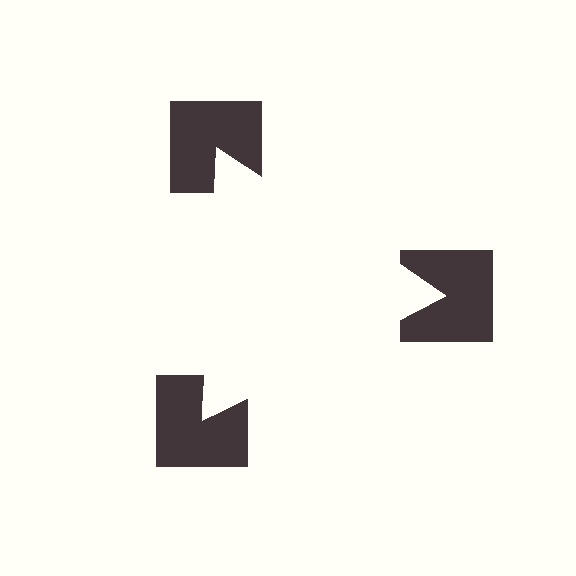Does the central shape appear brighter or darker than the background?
It typically appears slightly brighter than the background, even though no actual brightness change is drawn.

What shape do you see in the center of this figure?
An illusory triangle — its edges are inferred from the aligned wedge cuts in the notched squares, not physically drawn.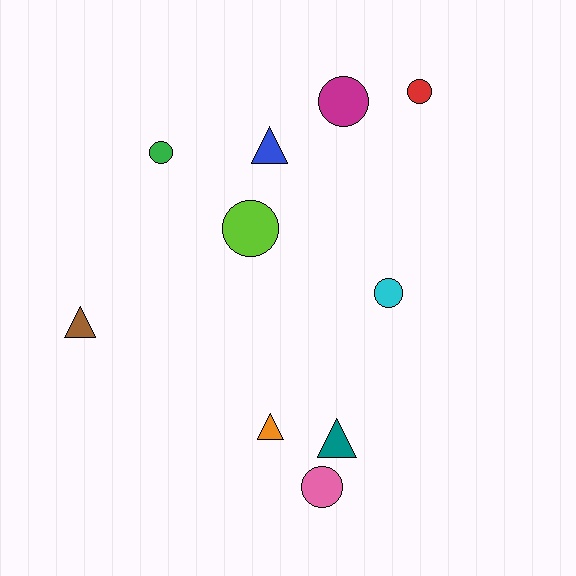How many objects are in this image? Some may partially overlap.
There are 10 objects.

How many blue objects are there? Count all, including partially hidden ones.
There is 1 blue object.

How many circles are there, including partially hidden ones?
There are 6 circles.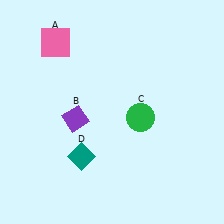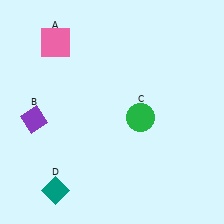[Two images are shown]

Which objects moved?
The objects that moved are: the purple diamond (B), the teal diamond (D).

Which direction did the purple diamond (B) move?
The purple diamond (B) moved left.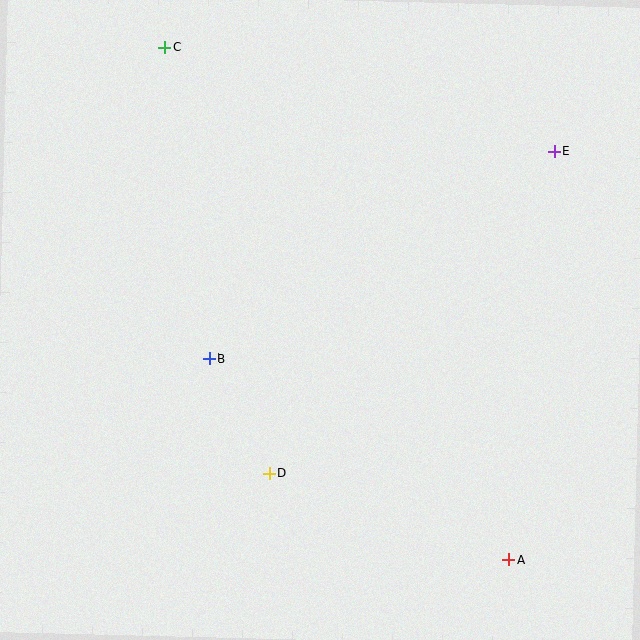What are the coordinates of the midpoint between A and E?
The midpoint between A and E is at (532, 355).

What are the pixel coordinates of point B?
Point B is at (209, 359).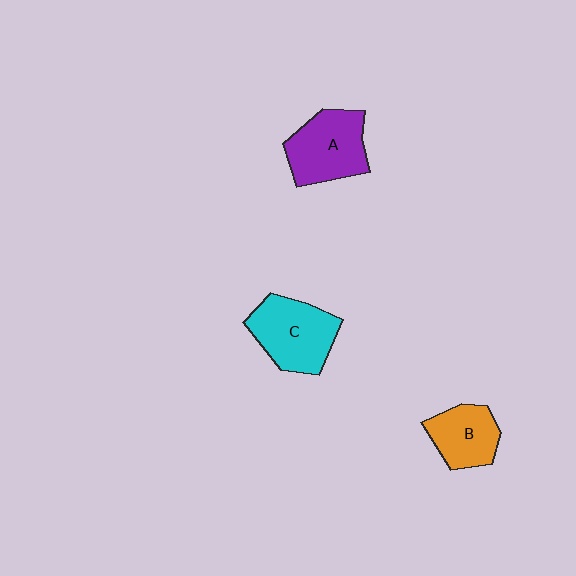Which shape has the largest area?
Shape C (cyan).